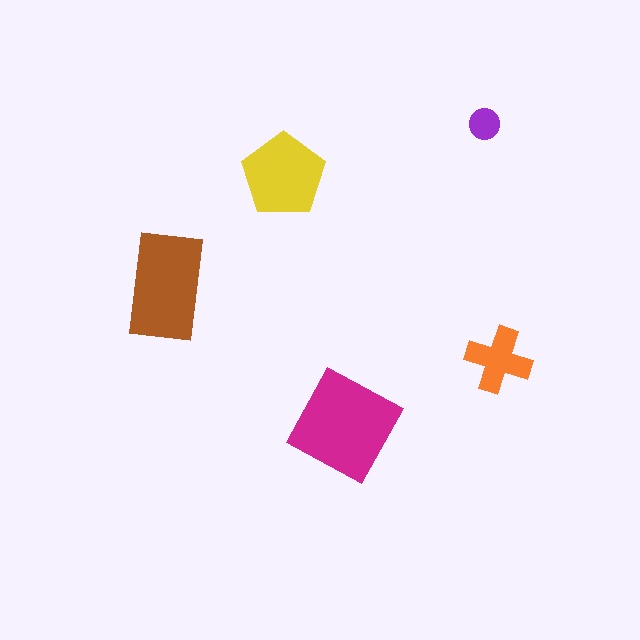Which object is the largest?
The magenta square.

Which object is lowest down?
The magenta square is bottommost.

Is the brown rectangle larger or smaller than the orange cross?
Larger.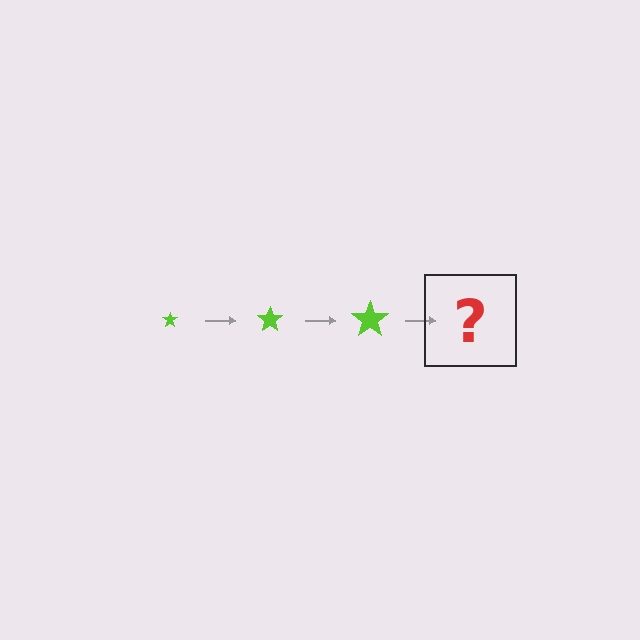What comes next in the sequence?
The next element should be a lime star, larger than the previous one.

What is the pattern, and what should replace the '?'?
The pattern is that the star gets progressively larger each step. The '?' should be a lime star, larger than the previous one.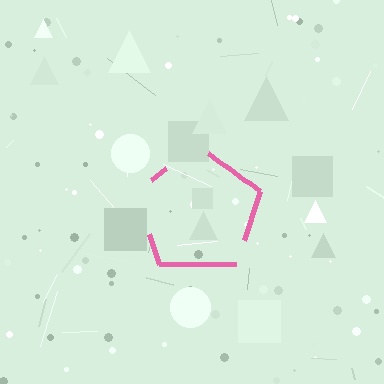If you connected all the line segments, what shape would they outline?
They would outline a pentagon.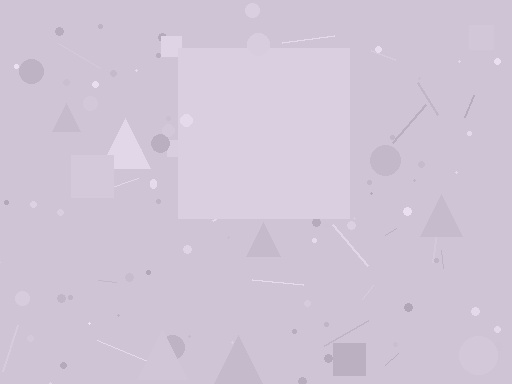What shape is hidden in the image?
A square is hidden in the image.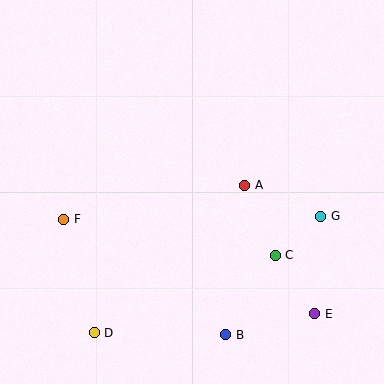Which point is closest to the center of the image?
Point A at (245, 186) is closest to the center.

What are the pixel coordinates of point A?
Point A is at (245, 186).